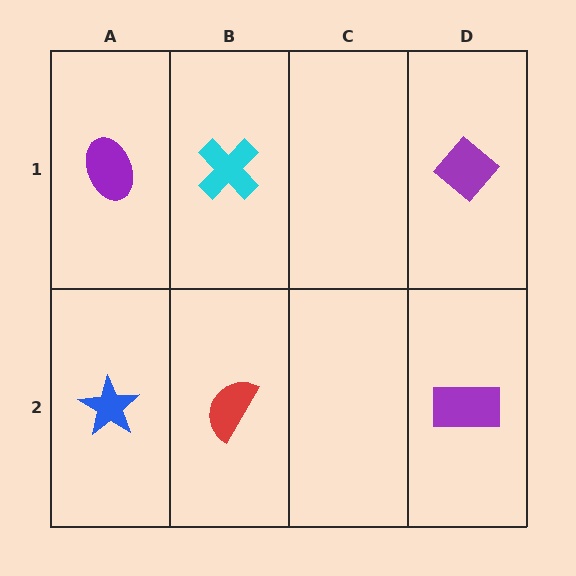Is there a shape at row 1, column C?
No, that cell is empty.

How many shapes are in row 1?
3 shapes.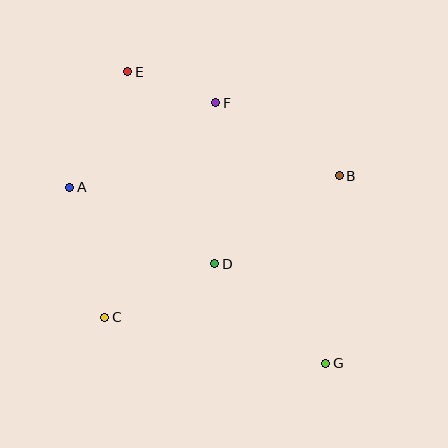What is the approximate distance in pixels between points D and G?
The distance between D and G is approximately 149 pixels.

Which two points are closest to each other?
Points E and F are closest to each other.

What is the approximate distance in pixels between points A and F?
The distance between A and F is approximately 169 pixels.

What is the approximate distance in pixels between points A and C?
The distance between A and C is approximately 134 pixels.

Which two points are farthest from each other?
Points E and G are farthest from each other.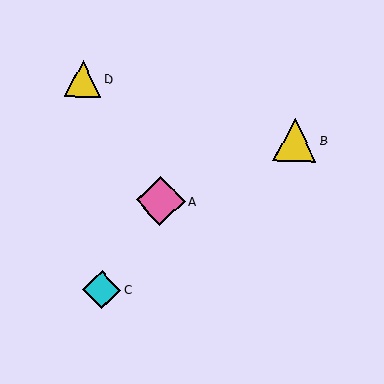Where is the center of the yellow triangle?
The center of the yellow triangle is at (295, 140).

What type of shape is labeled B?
Shape B is a yellow triangle.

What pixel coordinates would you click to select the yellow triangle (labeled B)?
Click at (295, 140) to select the yellow triangle B.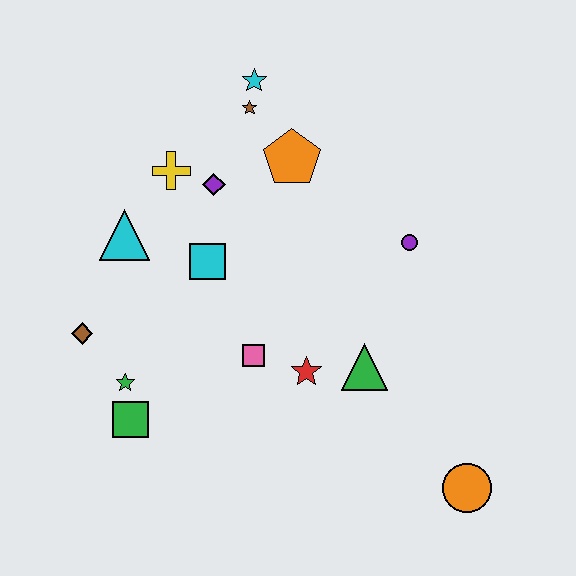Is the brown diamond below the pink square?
No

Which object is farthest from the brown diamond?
The orange circle is farthest from the brown diamond.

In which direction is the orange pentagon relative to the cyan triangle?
The orange pentagon is to the right of the cyan triangle.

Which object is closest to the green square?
The green star is closest to the green square.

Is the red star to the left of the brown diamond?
No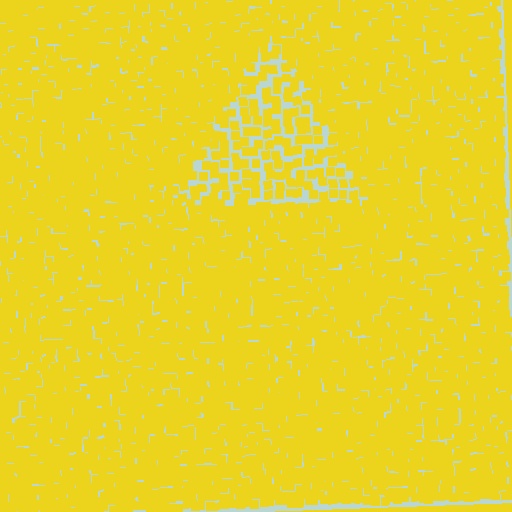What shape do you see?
I see a triangle.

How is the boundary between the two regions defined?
The boundary is defined by a change in element density (approximately 2.0x ratio). All elements are the same color, size, and shape.